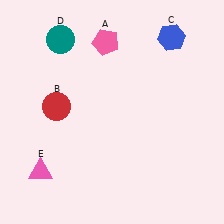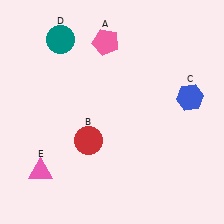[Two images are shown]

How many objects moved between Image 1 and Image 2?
2 objects moved between the two images.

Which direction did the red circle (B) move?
The red circle (B) moved down.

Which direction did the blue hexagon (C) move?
The blue hexagon (C) moved down.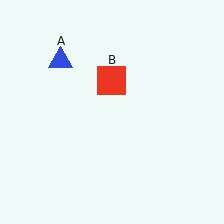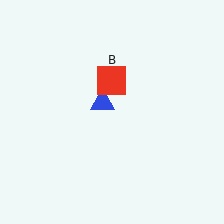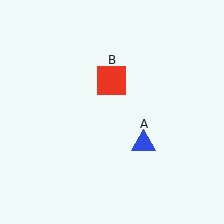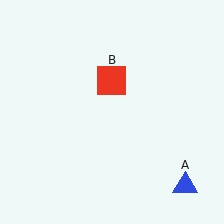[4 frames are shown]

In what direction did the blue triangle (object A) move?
The blue triangle (object A) moved down and to the right.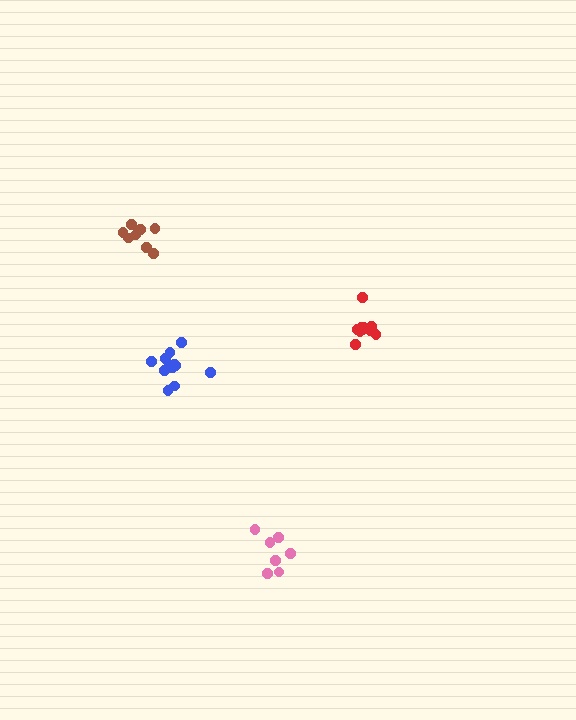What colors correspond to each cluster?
The clusters are colored: red, brown, blue, pink.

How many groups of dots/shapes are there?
There are 4 groups.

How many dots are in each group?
Group 1: 10 dots, Group 2: 8 dots, Group 3: 12 dots, Group 4: 7 dots (37 total).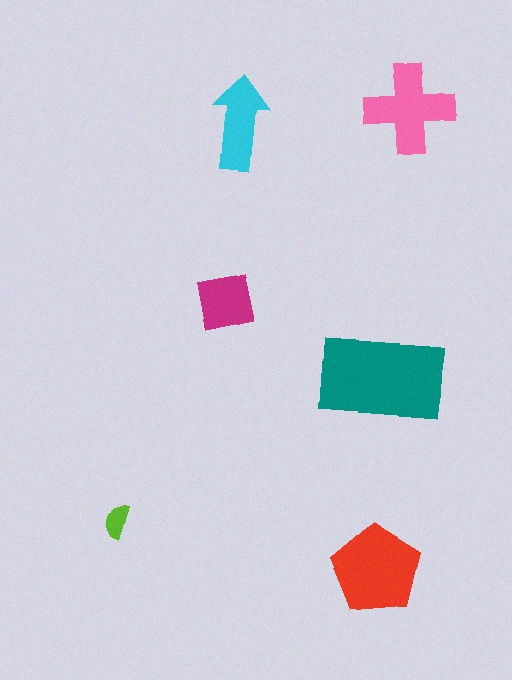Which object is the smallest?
The lime semicircle.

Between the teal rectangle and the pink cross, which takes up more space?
The teal rectangle.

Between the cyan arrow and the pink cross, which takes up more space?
The pink cross.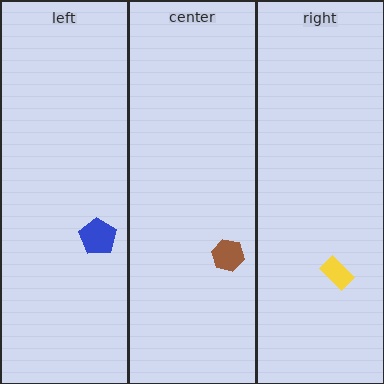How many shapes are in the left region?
1.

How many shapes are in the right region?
1.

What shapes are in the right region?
The yellow rectangle.